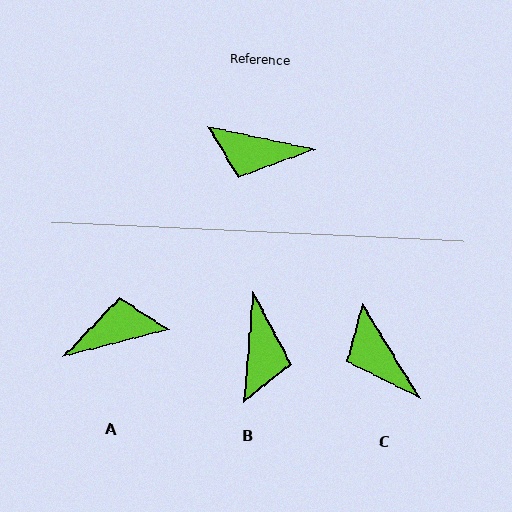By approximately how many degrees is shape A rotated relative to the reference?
Approximately 154 degrees clockwise.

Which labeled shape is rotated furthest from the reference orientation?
A, about 154 degrees away.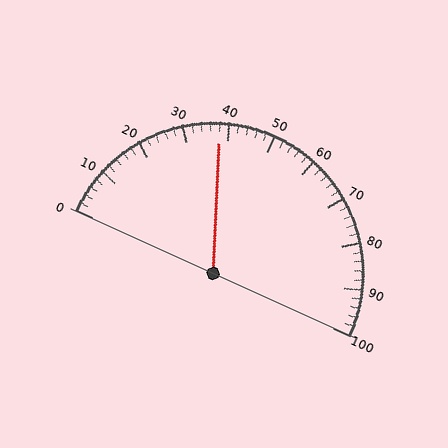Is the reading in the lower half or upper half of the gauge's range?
The reading is in the lower half of the range (0 to 100).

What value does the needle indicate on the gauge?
The needle indicates approximately 38.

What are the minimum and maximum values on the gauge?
The gauge ranges from 0 to 100.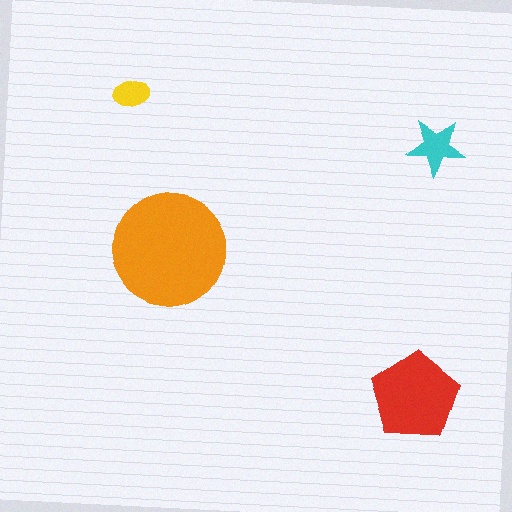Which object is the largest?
The orange circle.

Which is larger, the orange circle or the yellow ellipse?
The orange circle.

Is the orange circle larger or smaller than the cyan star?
Larger.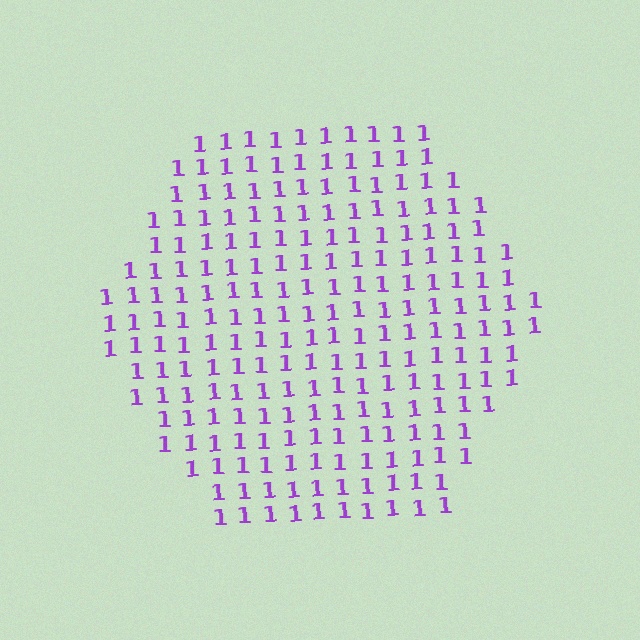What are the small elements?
The small elements are digit 1's.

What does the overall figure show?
The overall figure shows a hexagon.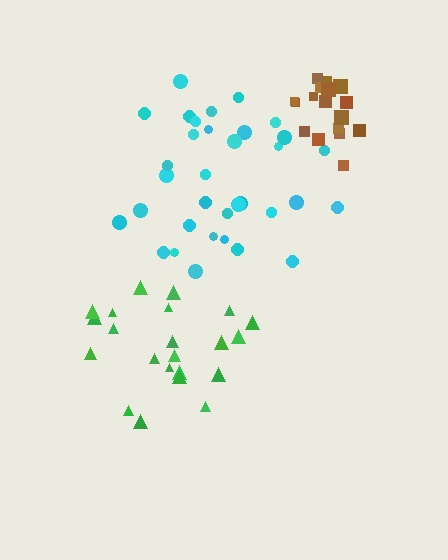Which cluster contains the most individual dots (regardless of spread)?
Cyan (34).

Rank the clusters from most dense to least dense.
brown, cyan, green.